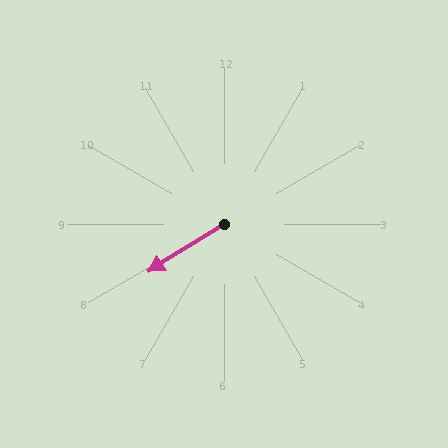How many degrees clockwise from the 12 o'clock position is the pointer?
Approximately 238 degrees.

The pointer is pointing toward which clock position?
Roughly 8 o'clock.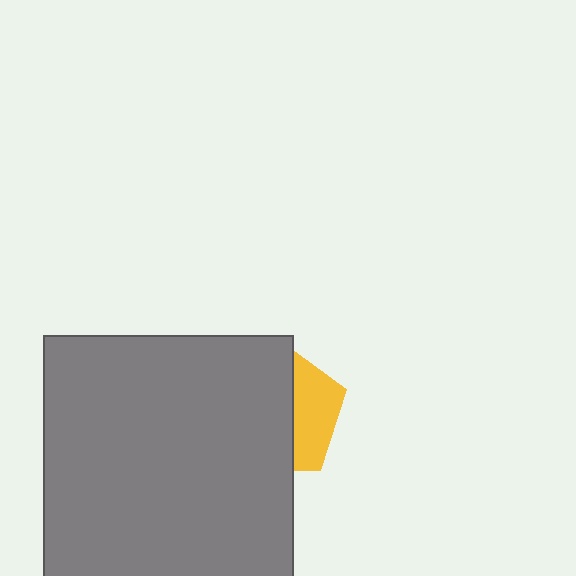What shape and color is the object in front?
The object in front is a gray square.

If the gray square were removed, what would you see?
You would see the complete yellow pentagon.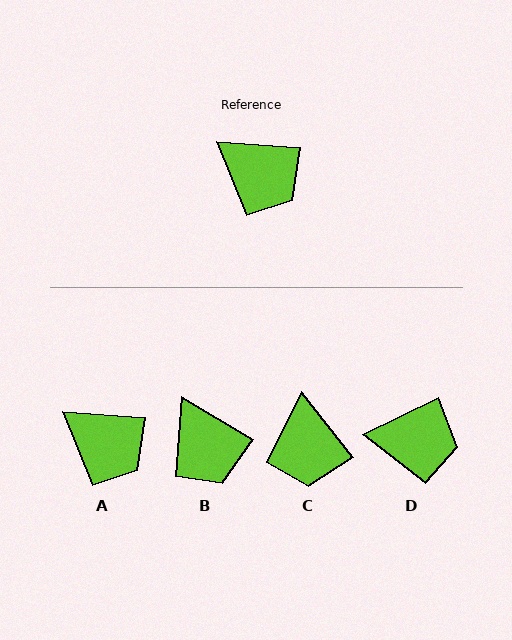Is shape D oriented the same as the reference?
No, it is off by about 30 degrees.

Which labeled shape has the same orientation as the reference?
A.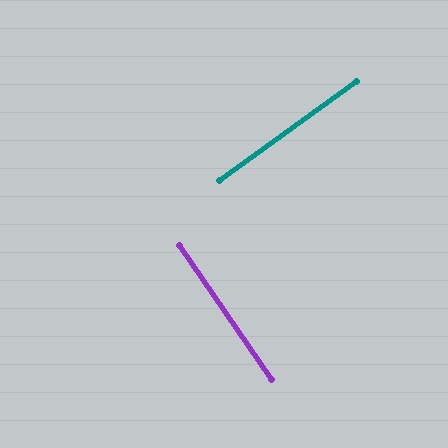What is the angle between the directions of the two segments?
Approximately 89 degrees.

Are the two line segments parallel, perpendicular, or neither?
Perpendicular — they meet at approximately 89°.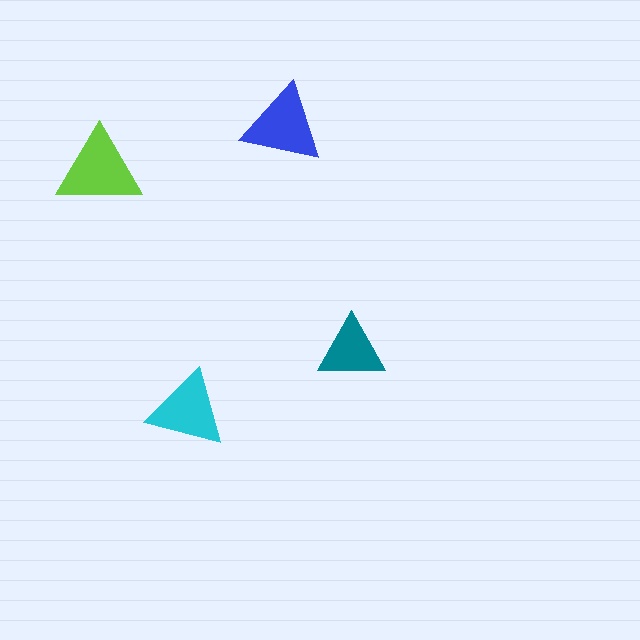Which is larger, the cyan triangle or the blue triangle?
The blue one.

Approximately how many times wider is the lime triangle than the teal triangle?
About 1.5 times wider.